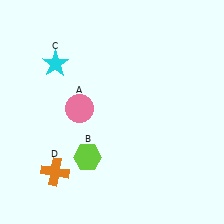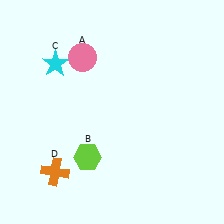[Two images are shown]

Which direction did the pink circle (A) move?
The pink circle (A) moved up.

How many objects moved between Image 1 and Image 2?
1 object moved between the two images.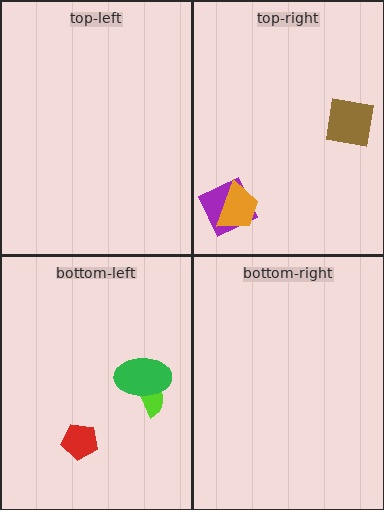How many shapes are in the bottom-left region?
3.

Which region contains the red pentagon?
The bottom-left region.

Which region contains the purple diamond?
The top-right region.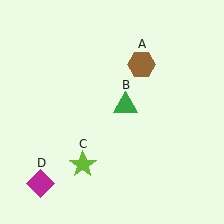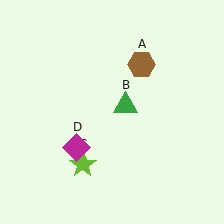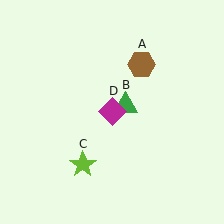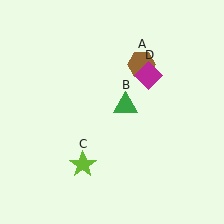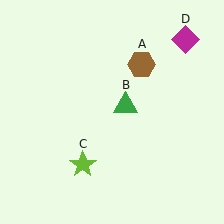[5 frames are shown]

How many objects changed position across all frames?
1 object changed position: magenta diamond (object D).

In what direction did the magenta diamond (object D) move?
The magenta diamond (object D) moved up and to the right.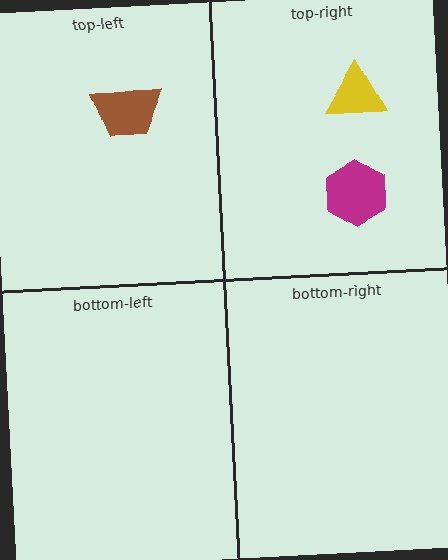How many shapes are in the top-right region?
2.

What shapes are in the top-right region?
The magenta hexagon, the yellow triangle.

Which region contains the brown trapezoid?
The top-left region.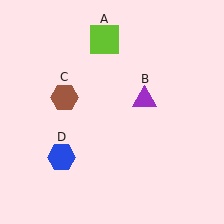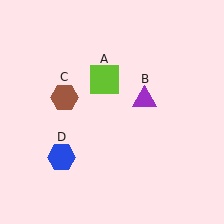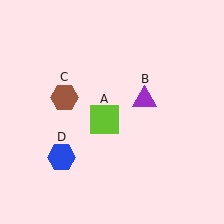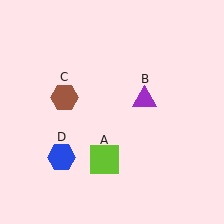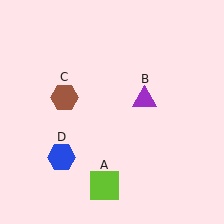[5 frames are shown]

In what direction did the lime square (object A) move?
The lime square (object A) moved down.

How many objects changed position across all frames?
1 object changed position: lime square (object A).